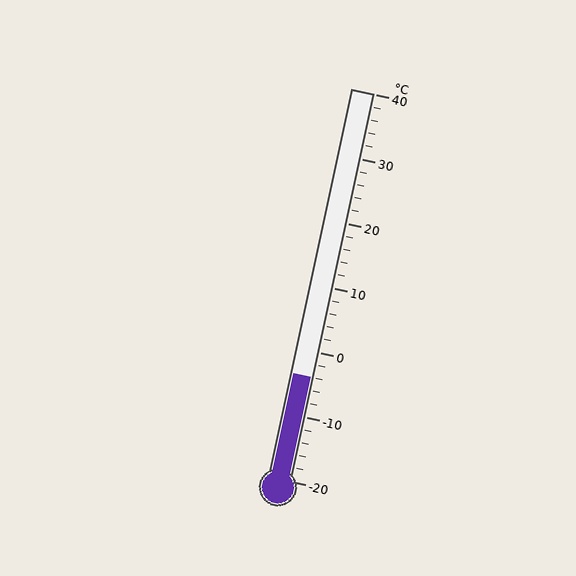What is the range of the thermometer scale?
The thermometer scale ranges from -20°C to 40°C.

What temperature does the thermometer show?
The thermometer shows approximately -4°C.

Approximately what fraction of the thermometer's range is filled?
The thermometer is filled to approximately 25% of its range.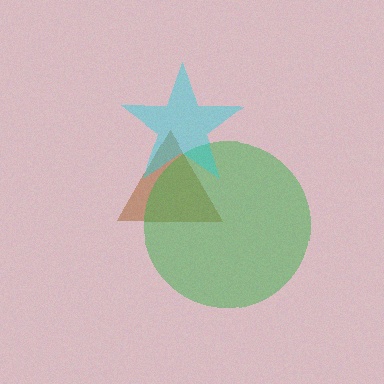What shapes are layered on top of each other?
The layered shapes are: a brown triangle, a green circle, a cyan star.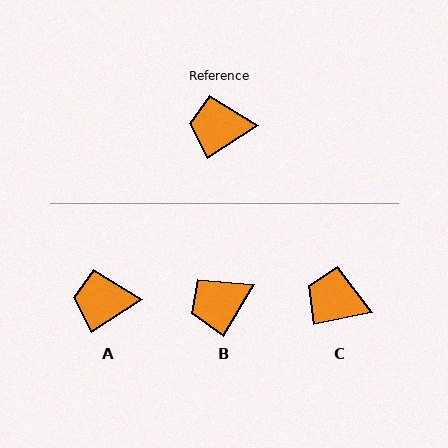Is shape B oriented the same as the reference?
No, it is off by about 26 degrees.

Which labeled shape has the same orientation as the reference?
A.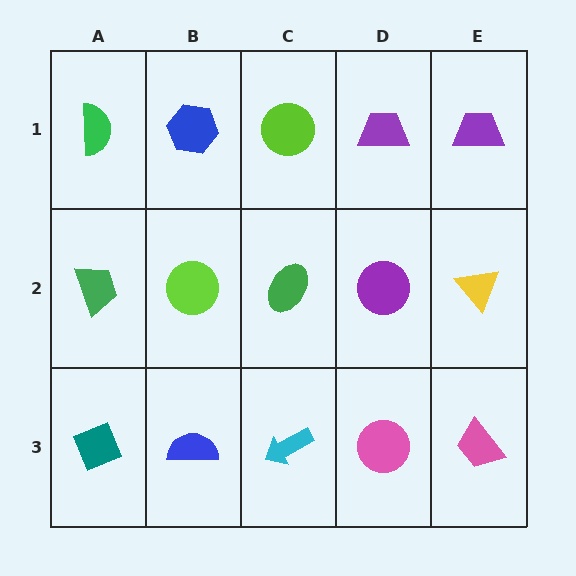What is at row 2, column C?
A green ellipse.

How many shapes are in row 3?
5 shapes.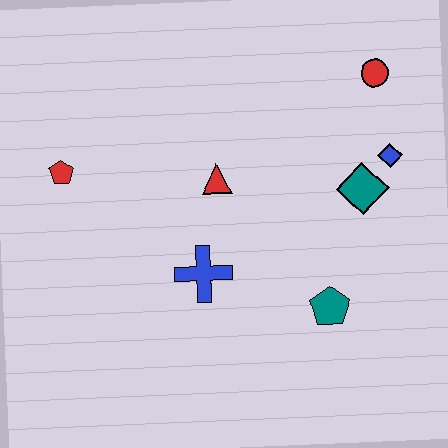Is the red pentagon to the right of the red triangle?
No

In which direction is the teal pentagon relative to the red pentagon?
The teal pentagon is to the right of the red pentagon.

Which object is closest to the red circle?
The blue diamond is closest to the red circle.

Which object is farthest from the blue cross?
The red circle is farthest from the blue cross.